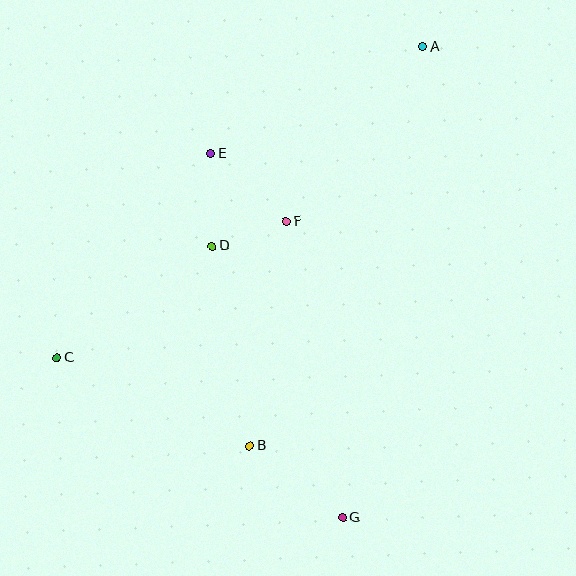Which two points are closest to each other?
Points D and F are closest to each other.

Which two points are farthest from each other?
Points A and C are farthest from each other.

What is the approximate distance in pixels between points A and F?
The distance between A and F is approximately 222 pixels.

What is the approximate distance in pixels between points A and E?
The distance between A and E is approximately 238 pixels.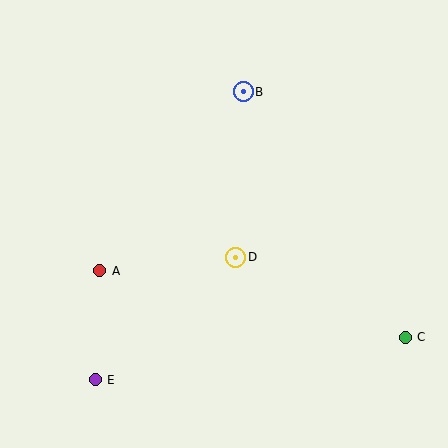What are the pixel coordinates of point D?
Point D is at (236, 257).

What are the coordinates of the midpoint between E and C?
The midpoint between E and C is at (250, 359).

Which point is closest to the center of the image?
Point D at (236, 257) is closest to the center.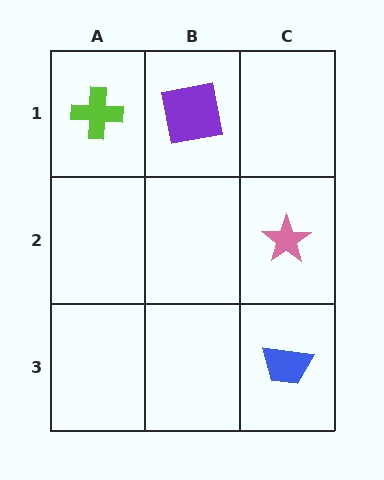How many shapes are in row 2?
1 shape.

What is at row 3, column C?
A blue trapezoid.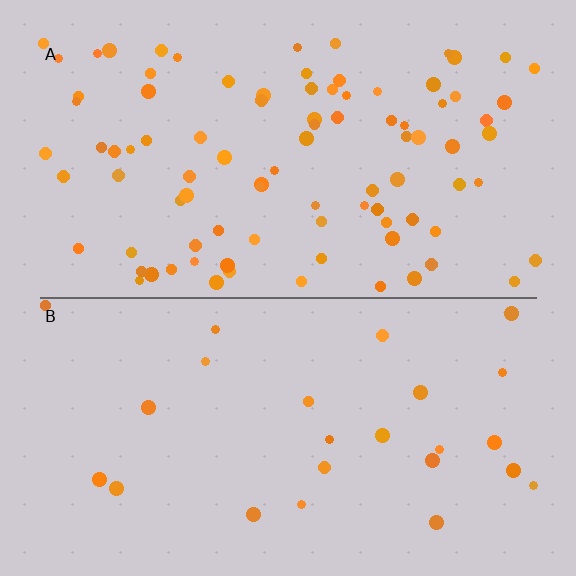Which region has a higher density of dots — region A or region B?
A (the top).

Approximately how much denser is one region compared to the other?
Approximately 3.7× — region A over region B.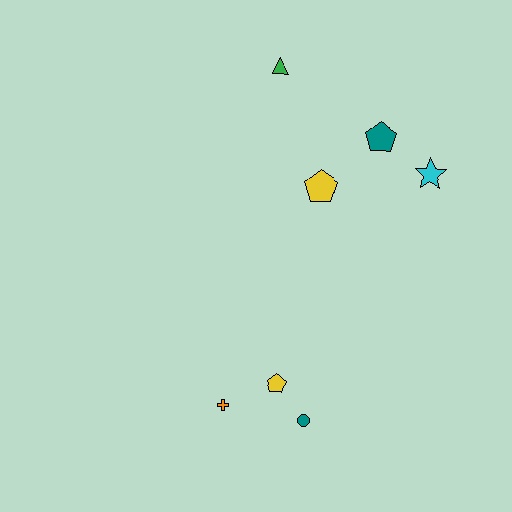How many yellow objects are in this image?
There are 2 yellow objects.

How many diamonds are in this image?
There are no diamonds.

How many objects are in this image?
There are 7 objects.